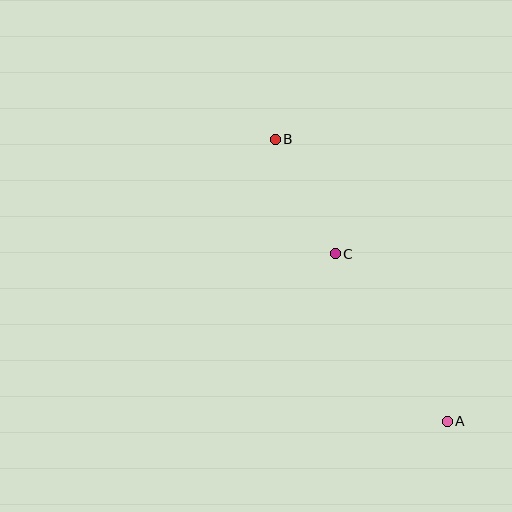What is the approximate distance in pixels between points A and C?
The distance between A and C is approximately 201 pixels.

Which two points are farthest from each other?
Points A and B are farthest from each other.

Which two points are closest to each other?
Points B and C are closest to each other.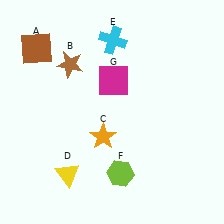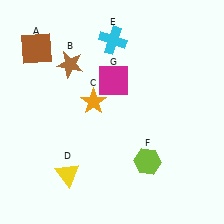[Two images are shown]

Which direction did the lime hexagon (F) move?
The lime hexagon (F) moved right.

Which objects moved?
The objects that moved are: the orange star (C), the lime hexagon (F).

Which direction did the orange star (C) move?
The orange star (C) moved up.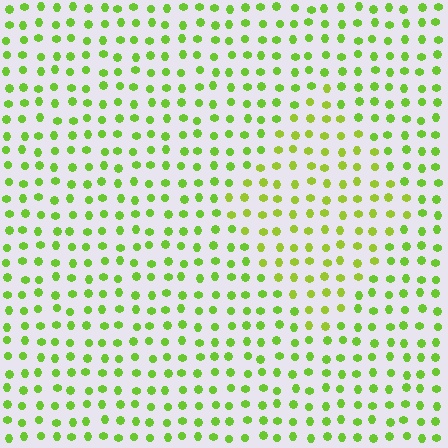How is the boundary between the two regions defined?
The boundary is defined purely by a slight shift in hue (about 18 degrees). Spacing, size, and orientation are identical on both sides.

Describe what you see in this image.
The image is filled with small lime elements in a uniform arrangement. A diamond-shaped region is visible where the elements are tinted to a slightly different hue, forming a subtle color boundary.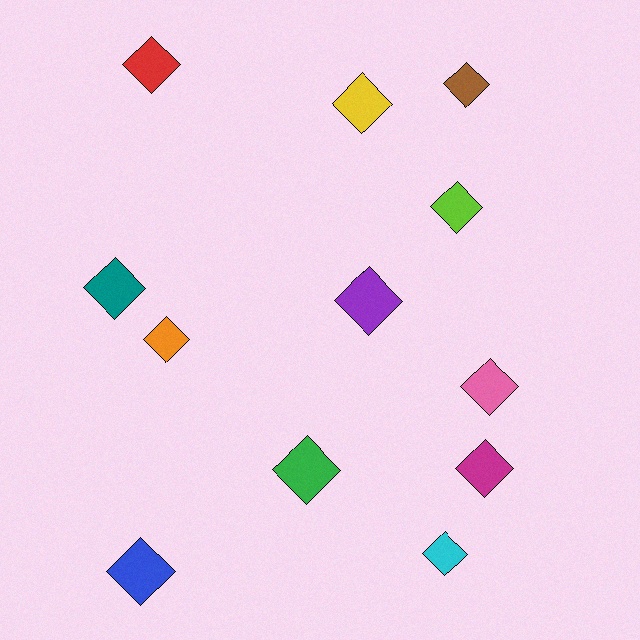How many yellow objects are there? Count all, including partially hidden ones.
There is 1 yellow object.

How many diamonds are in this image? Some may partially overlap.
There are 12 diamonds.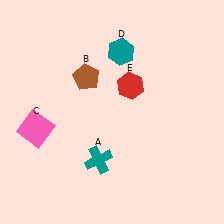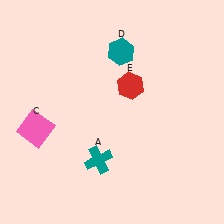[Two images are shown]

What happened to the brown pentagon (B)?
The brown pentagon (B) was removed in Image 2. It was in the top-left area of Image 1.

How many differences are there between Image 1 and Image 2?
There is 1 difference between the two images.